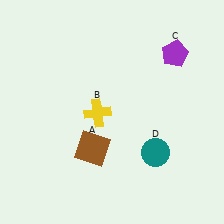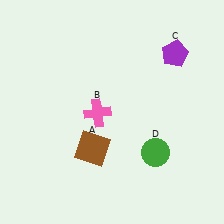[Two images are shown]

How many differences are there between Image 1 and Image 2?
There are 2 differences between the two images.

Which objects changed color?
B changed from yellow to pink. D changed from teal to green.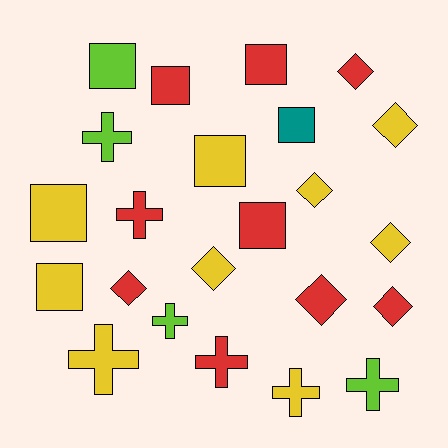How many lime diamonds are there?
There are no lime diamonds.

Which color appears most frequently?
Red, with 9 objects.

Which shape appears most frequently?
Square, with 8 objects.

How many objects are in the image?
There are 23 objects.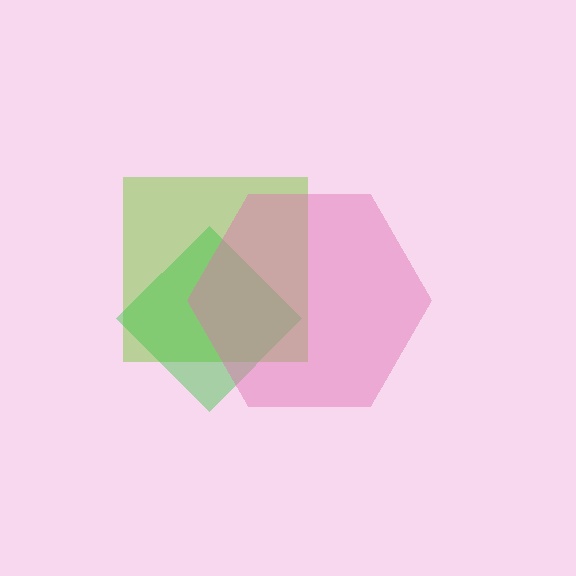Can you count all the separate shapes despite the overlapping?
Yes, there are 3 separate shapes.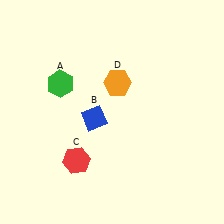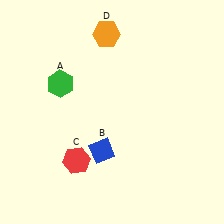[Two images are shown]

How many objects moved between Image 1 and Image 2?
2 objects moved between the two images.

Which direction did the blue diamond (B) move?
The blue diamond (B) moved down.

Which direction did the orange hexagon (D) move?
The orange hexagon (D) moved up.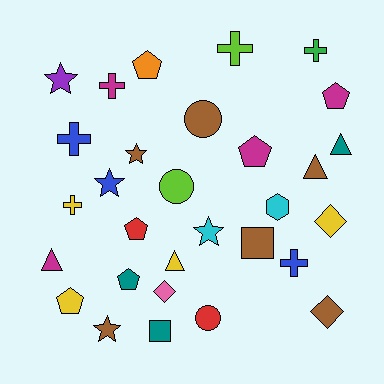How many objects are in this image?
There are 30 objects.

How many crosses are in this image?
There are 6 crosses.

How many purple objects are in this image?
There is 1 purple object.